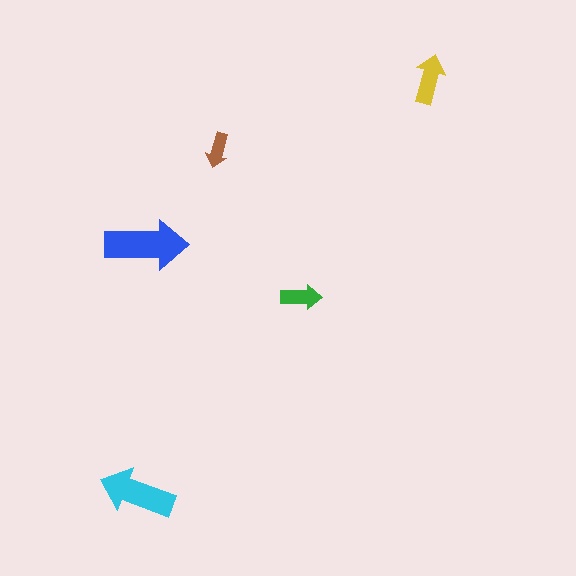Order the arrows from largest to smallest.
the blue one, the cyan one, the yellow one, the green one, the brown one.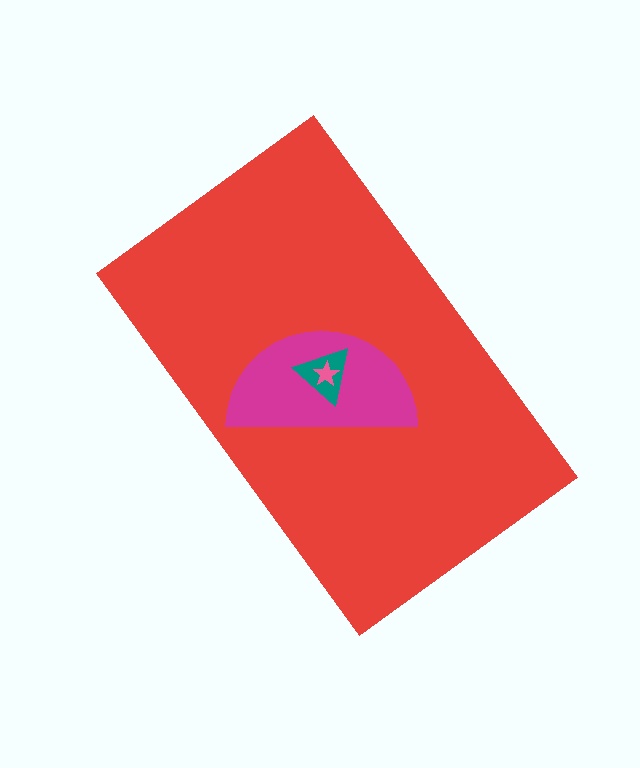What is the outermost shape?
The red rectangle.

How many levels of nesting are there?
4.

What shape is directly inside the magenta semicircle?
The teal triangle.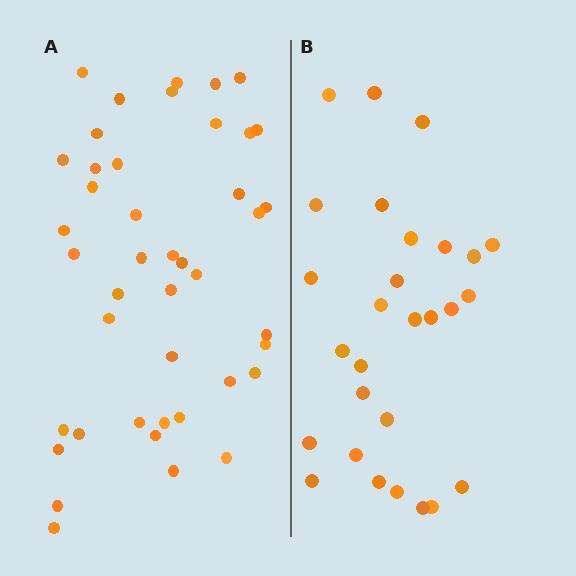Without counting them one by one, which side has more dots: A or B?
Region A (the left region) has more dots.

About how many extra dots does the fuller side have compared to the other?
Region A has approximately 15 more dots than region B.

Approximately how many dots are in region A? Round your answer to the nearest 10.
About 40 dots. (The exact count is 43, which rounds to 40.)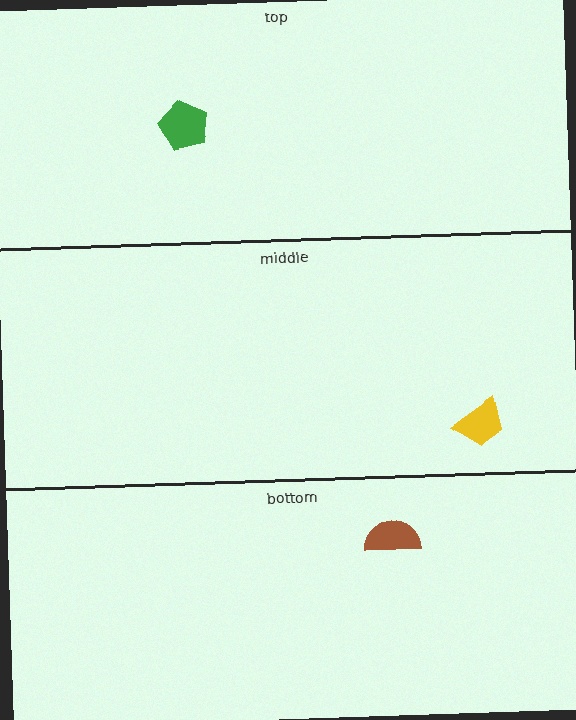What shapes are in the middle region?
The yellow trapezoid.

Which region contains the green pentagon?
The top region.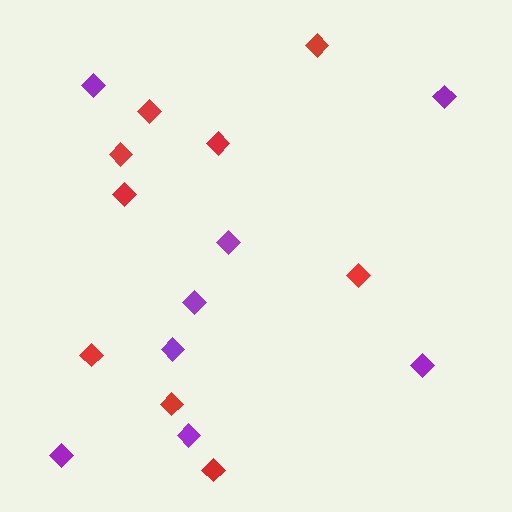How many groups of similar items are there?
There are 2 groups: one group of purple diamonds (8) and one group of red diamonds (9).